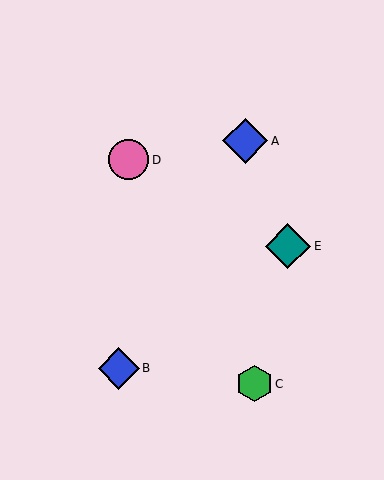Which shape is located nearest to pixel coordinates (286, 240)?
The teal diamond (labeled E) at (288, 246) is nearest to that location.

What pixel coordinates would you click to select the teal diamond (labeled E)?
Click at (288, 246) to select the teal diamond E.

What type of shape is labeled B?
Shape B is a blue diamond.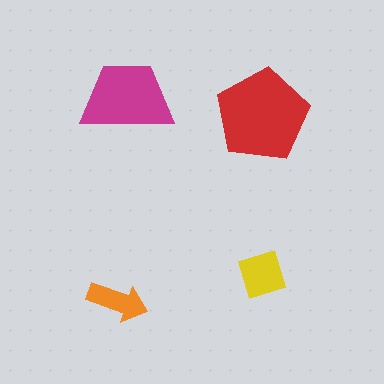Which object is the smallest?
The orange arrow.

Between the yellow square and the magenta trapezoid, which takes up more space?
The magenta trapezoid.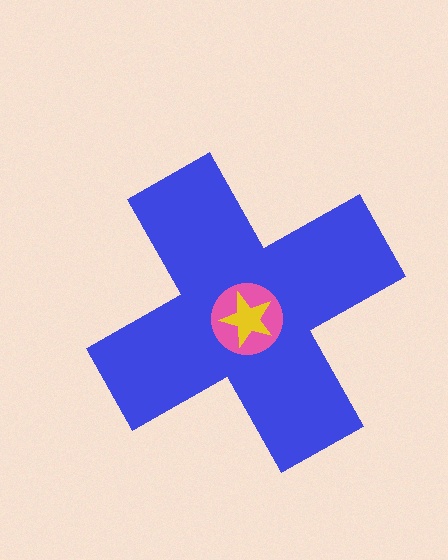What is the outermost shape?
The blue cross.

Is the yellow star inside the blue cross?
Yes.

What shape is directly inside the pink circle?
The yellow star.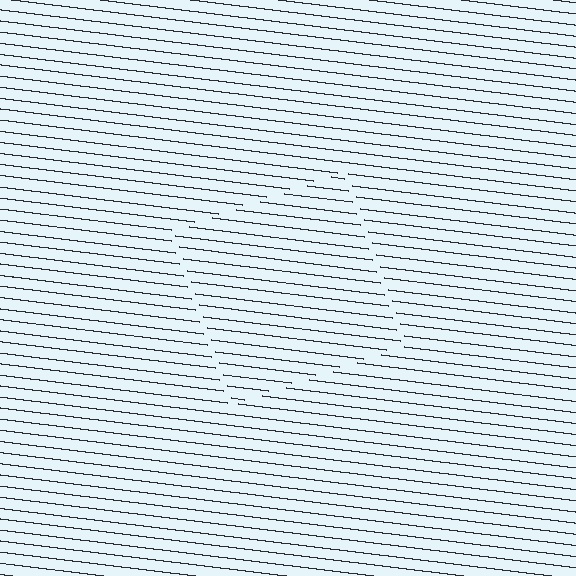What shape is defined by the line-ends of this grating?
An illusory square. The interior of the shape contains the same grating, shifted by half a period — the contour is defined by the phase discontinuity where line-ends from the inner and outer gratings abut.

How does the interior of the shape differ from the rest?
The interior of the shape contains the same grating, shifted by half a period — the contour is defined by the phase discontinuity where line-ends from the inner and outer gratings abut.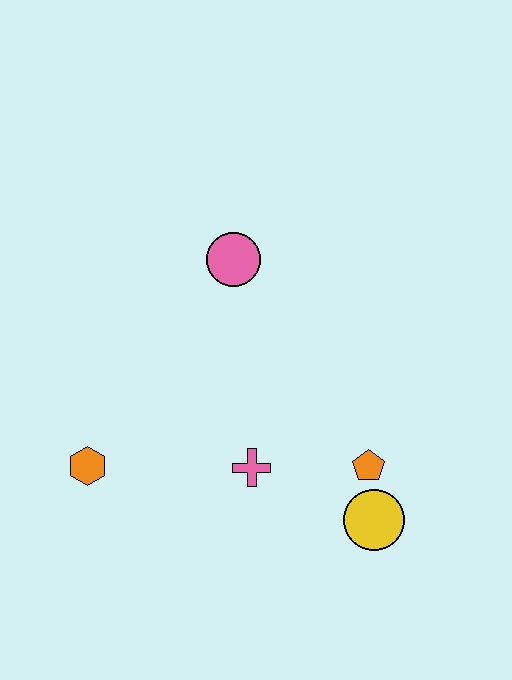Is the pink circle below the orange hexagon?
No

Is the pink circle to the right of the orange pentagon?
No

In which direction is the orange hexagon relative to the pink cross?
The orange hexagon is to the left of the pink cross.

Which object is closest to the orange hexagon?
The pink cross is closest to the orange hexagon.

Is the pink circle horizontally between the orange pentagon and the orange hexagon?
Yes